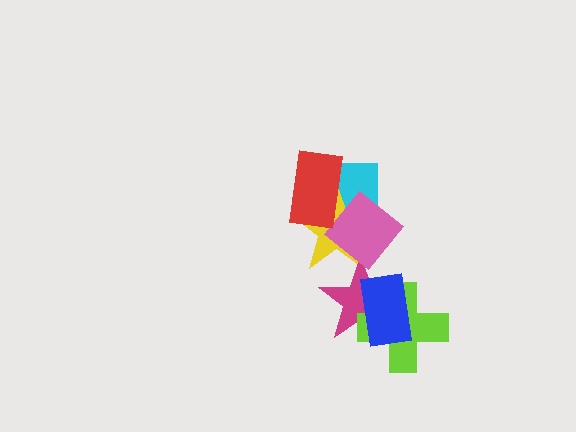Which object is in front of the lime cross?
The blue rectangle is in front of the lime cross.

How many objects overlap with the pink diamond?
2 objects overlap with the pink diamond.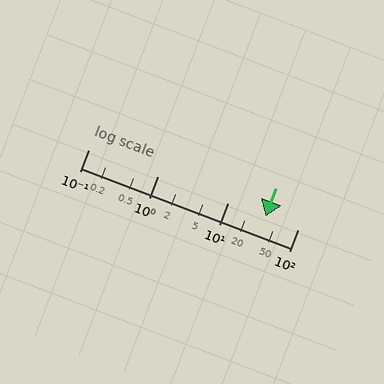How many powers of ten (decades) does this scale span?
The scale spans 3 decades, from 0.1 to 100.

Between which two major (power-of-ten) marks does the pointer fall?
The pointer is between 10 and 100.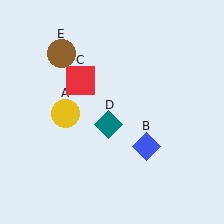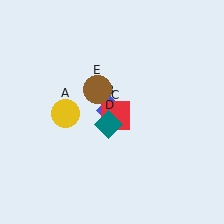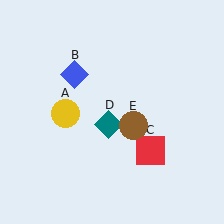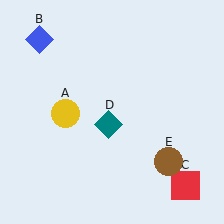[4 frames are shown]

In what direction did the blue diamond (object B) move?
The blue diamond (object B) moved up and to the left.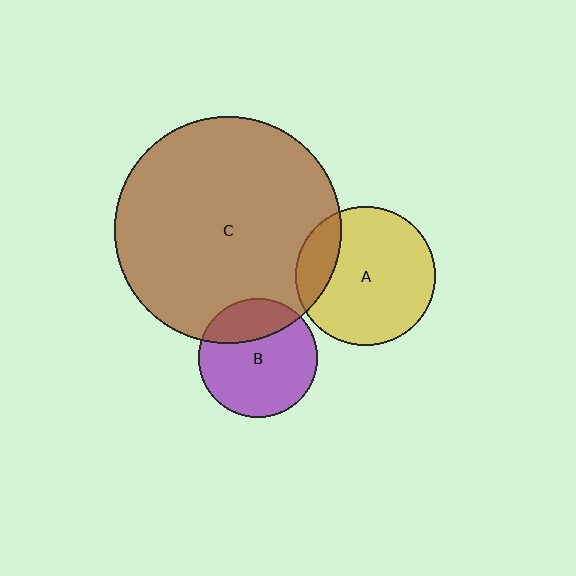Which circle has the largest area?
Circle C (brown).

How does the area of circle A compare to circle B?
Approximately 1.4 times.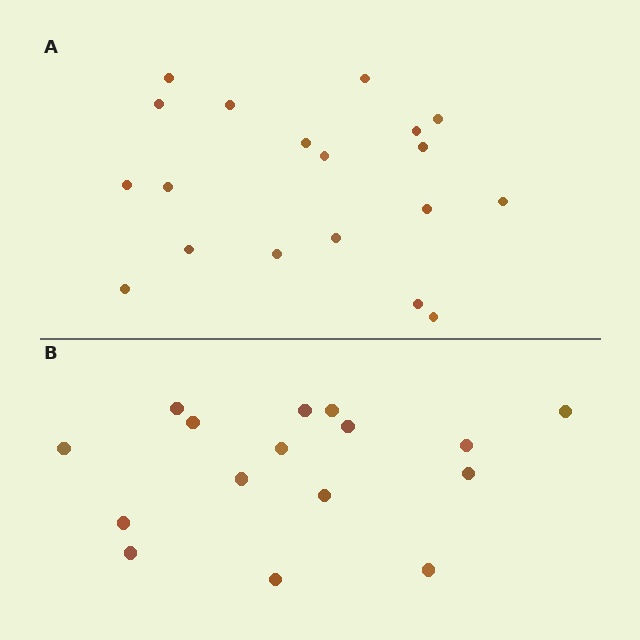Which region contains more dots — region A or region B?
Region A (the top region) has more dots.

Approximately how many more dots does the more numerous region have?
Region A has just a few more — roughly 2 or 3 more dots than region B.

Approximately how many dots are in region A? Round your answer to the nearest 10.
About 20 dots. (The exact count is 19, which rounds to 20.)